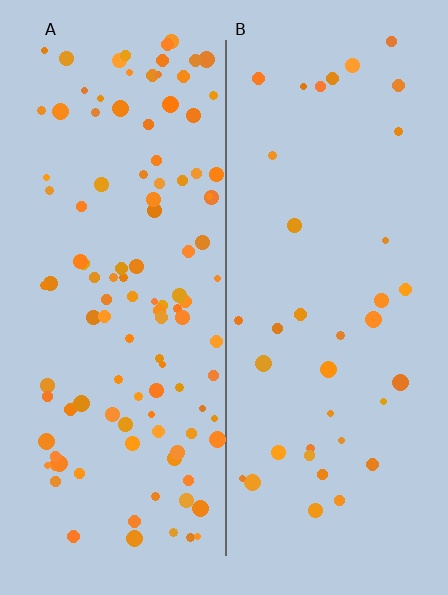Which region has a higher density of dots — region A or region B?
A (the left).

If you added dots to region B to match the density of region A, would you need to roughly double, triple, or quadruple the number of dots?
Approximately triple.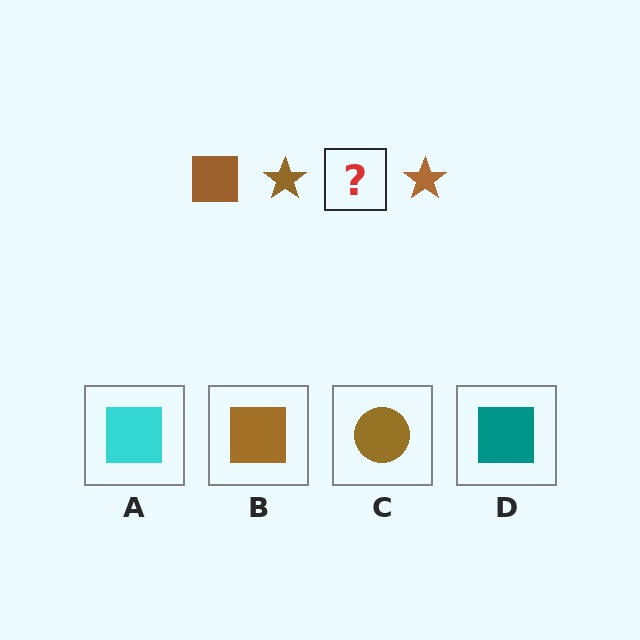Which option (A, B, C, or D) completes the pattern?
B.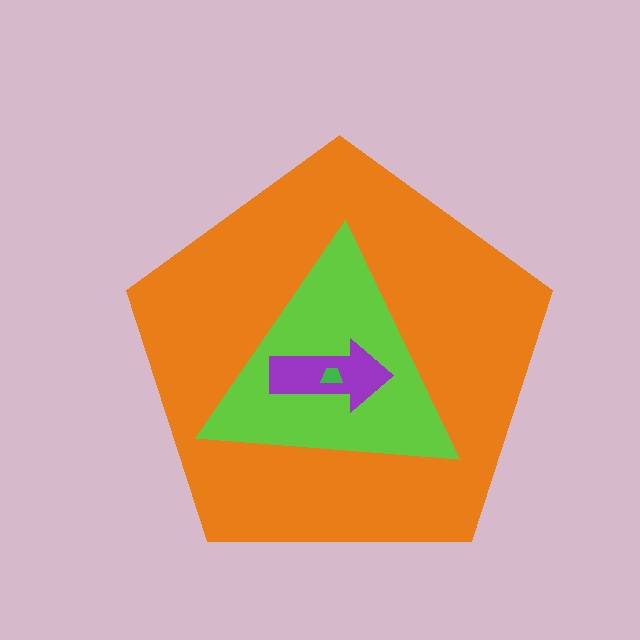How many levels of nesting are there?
4.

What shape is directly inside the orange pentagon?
The lime triangle.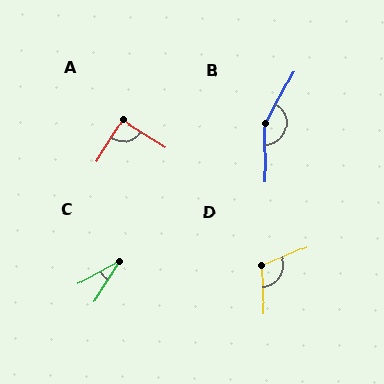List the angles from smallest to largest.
C (28°), A (90°), D (111°), B (150°).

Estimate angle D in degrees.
Approximately 111 degrees.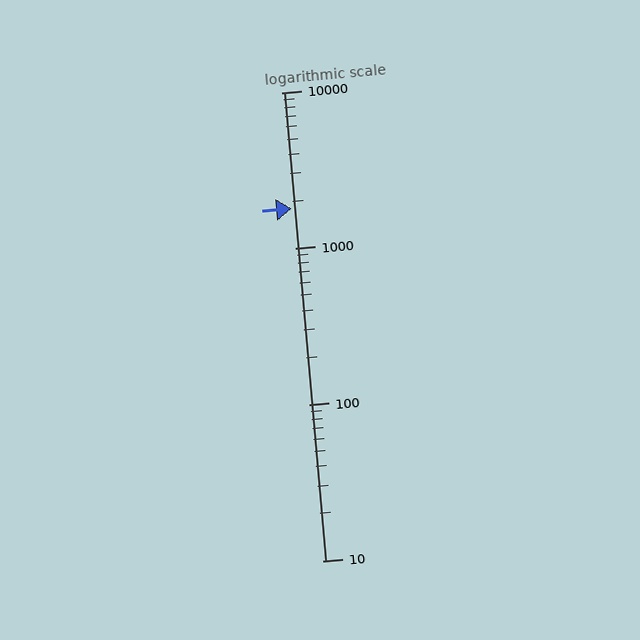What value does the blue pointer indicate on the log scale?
The pointer indicates approximately 1800.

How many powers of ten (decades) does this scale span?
The scale spans 3 decades, from 10 to 10000.